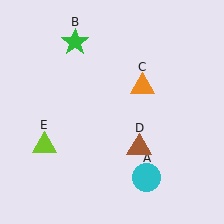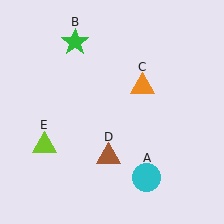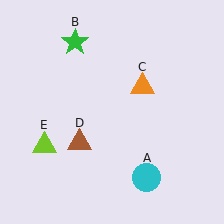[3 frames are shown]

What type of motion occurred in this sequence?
The brown triangle (object D) rotated clockwise around the center of the scene.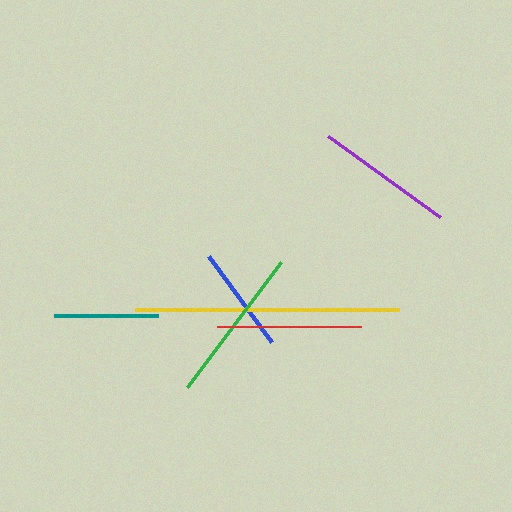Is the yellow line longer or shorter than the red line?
The yellow line is longer than the red line.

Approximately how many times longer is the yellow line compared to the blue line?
The yellow line is approximately 2.5 times the length of the blue line.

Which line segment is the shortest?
The teal line is the shortest at approximately 103 pixels.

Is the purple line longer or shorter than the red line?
The red line is longer than the purple line.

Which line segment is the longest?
The yellow line is the longest at approximately 264 pixels.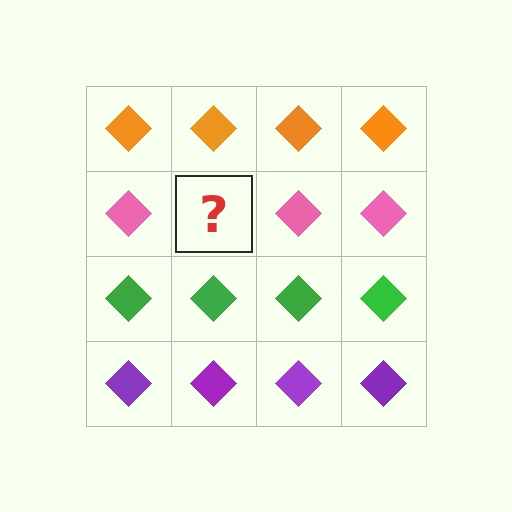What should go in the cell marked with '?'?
The missing cell should contain a pink diamond.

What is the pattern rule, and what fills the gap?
The rule is that each row has a consistent color. The gap should be filled with a pink diamond.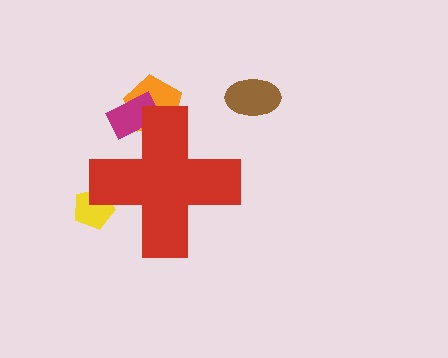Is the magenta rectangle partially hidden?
Yes, the magenta rectangle is partially hidden behind the red cross.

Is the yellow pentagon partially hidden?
Yes, the yellow pentagon is partially hidden behind the red cross.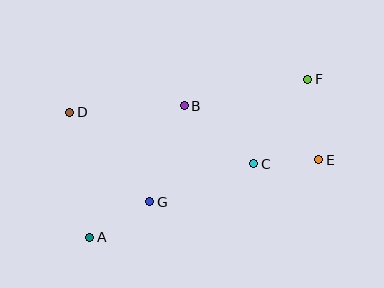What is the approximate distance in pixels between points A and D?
The distance between A and D is approximately 127 pixels.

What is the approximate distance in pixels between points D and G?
The distance between D and G is approximately 120 pixels.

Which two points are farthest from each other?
Points A and F are farthest from each other.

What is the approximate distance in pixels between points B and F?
The distance between B and F is approximately 126 pixels.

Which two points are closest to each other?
Points C and E are closest to each other.